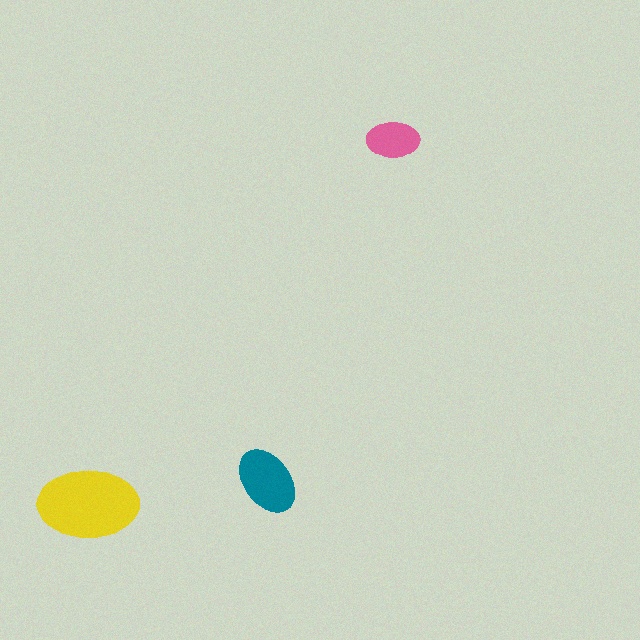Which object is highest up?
The pink ellipse is topmost.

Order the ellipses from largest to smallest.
the yellow one, the teal one, the pink one.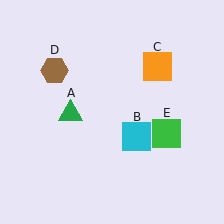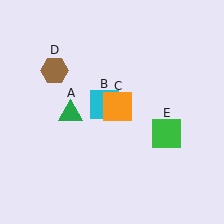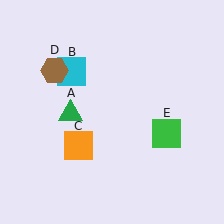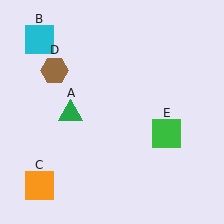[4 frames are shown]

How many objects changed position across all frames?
2 objects changed position: cyan square (object B), orange square (object C).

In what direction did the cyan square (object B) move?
The cyan square (object B) moved up and to the left.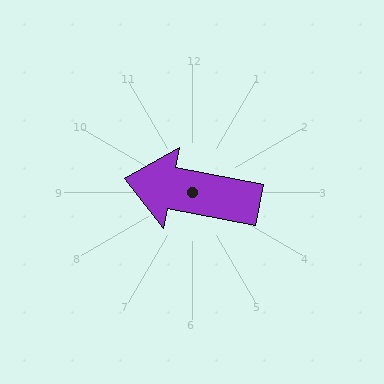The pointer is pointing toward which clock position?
Roughly 9 o'clock.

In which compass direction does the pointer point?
West.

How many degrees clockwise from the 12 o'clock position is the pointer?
Approximately 281 degrees.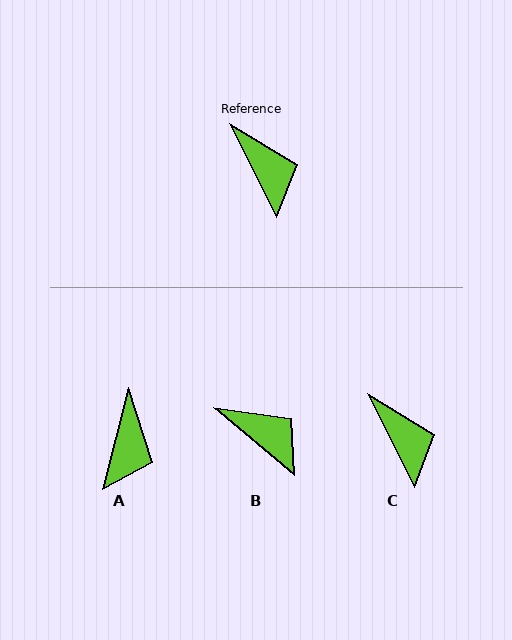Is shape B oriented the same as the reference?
No, it is off by about 23 degrees.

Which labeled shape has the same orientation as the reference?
C.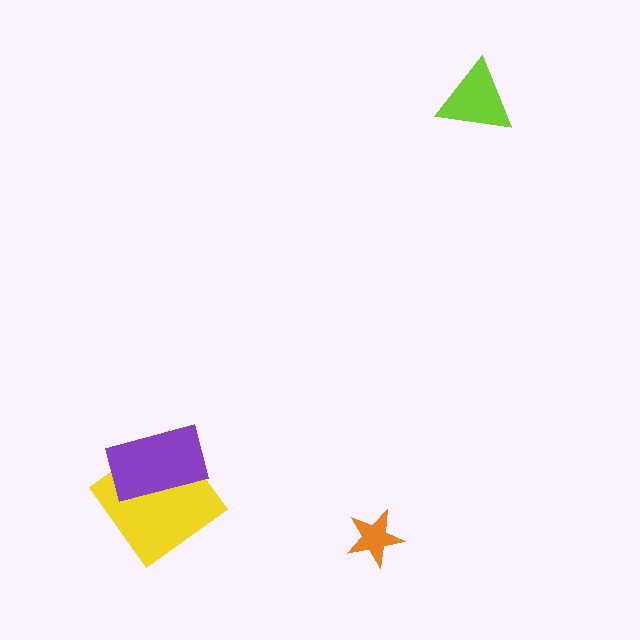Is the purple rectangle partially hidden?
No, no other shape covers it.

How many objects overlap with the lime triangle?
0 objects overlap with the lime triangle.